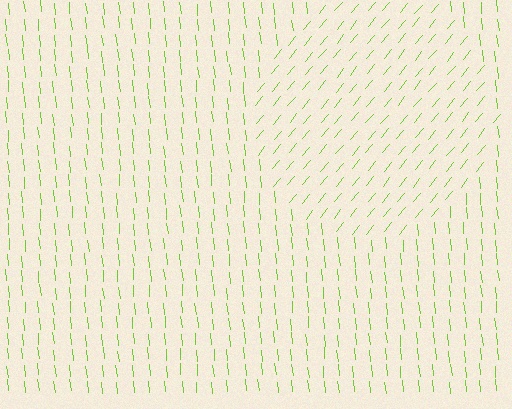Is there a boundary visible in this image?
Yes, there is a texture boundary formed by a change in line orientation.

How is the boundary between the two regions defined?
The boundary is defined purely by a change in line orientation (approximately 45 degrees difference). All lines are the same color and thickness.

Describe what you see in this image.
The image is filled with small lime line segments. A circle region in the image has lines oriented differently from the surrounding lines, creating a visible texture boundary.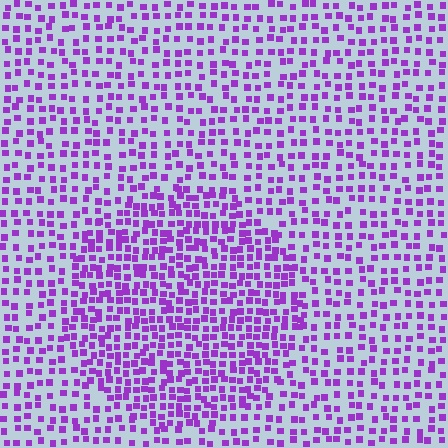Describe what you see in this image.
The image contains small purple elements arranged at two different densities. A circle-shaped region is visible where the elements are more densely packed than the surrounding area.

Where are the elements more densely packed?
The elements are more densely packed inside the circle boundary.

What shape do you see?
I see a circle.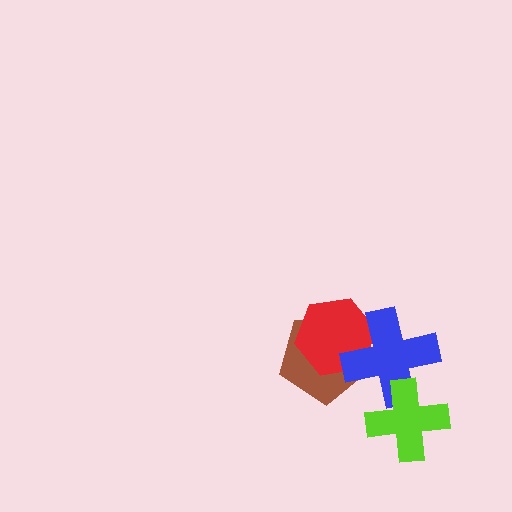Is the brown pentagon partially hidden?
Yes, it is partially covered by another shape.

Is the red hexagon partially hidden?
Yes, it is partially covered by another shape.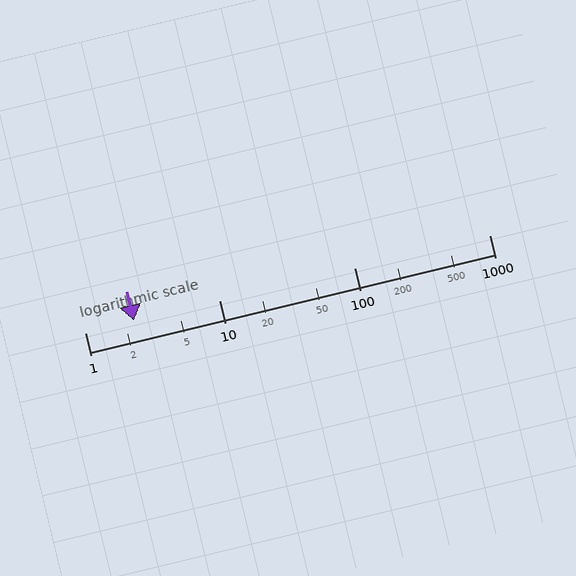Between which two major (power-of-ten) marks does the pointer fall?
The pointer is between 1 and 10.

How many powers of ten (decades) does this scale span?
The scale spans 3 decades, from 1 to 1000.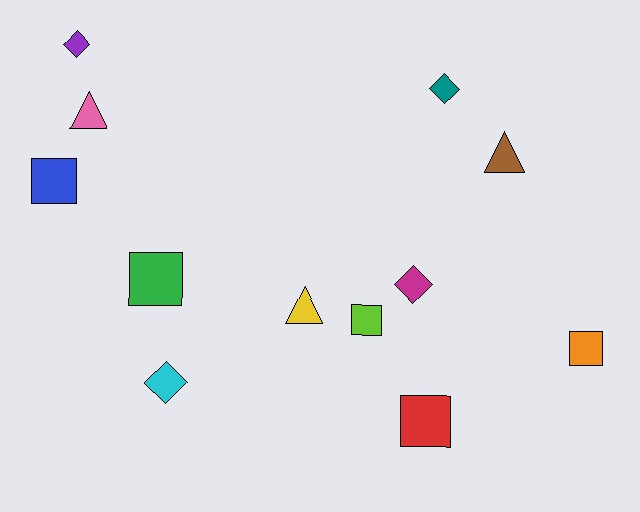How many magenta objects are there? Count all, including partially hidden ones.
There is 1 magenta object.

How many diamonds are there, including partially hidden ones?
There are 4 diamonds.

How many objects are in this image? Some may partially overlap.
There are 12 objects.